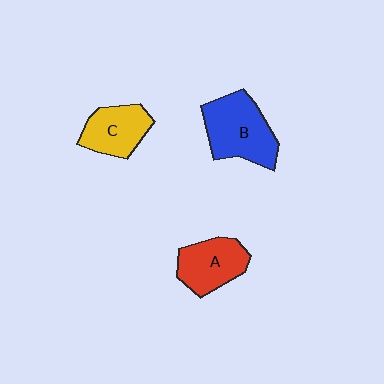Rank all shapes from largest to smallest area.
From largest to smallest: B (blue), A (red), C (yellow).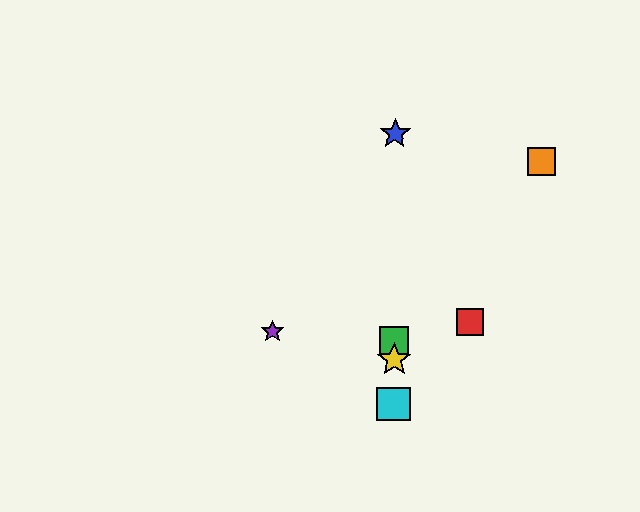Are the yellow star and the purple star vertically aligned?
No, the yellow star is at x≈394 and the purple star is at x≈272.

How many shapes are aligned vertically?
4 shapes (the blue star, the green square, the yellow star, the cyan square) are aligned vertically.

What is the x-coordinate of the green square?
The green square is at x≈394.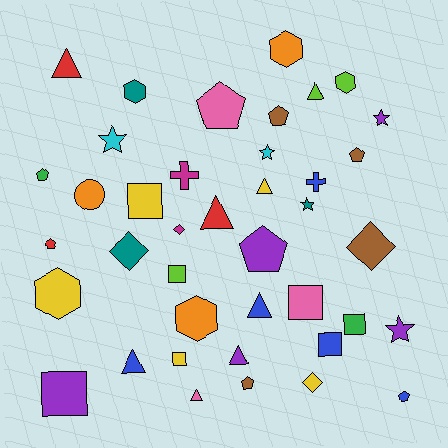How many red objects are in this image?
There are 3 red objects.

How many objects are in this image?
There are 40 objects.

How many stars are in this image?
There are 5 stars.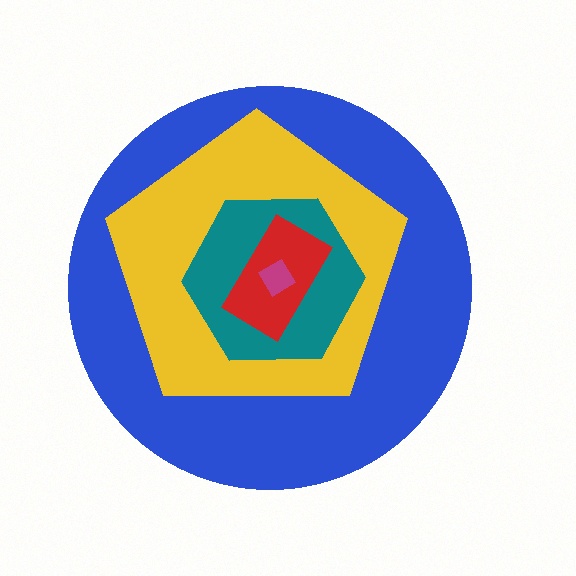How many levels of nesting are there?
5.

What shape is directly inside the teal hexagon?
The red rectangle.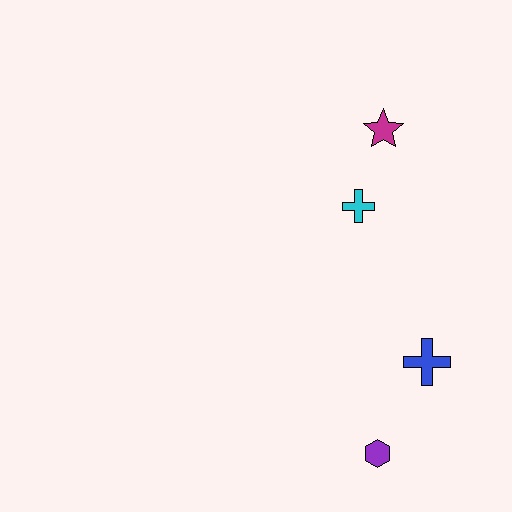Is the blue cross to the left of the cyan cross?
No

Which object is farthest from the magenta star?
The purple hexagon is farthest from the magenta star.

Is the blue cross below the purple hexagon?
No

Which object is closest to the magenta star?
The cyan cross is closest to the magenta star.